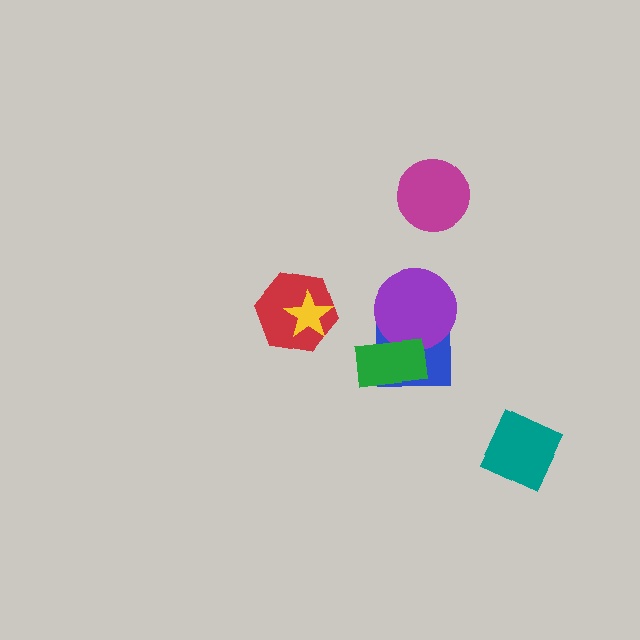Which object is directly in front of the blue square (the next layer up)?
The purple circle is directly in front of the blue square.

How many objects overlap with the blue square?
2 objects overlap with the blue square.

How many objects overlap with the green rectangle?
2 objects overlap with the green rectangle.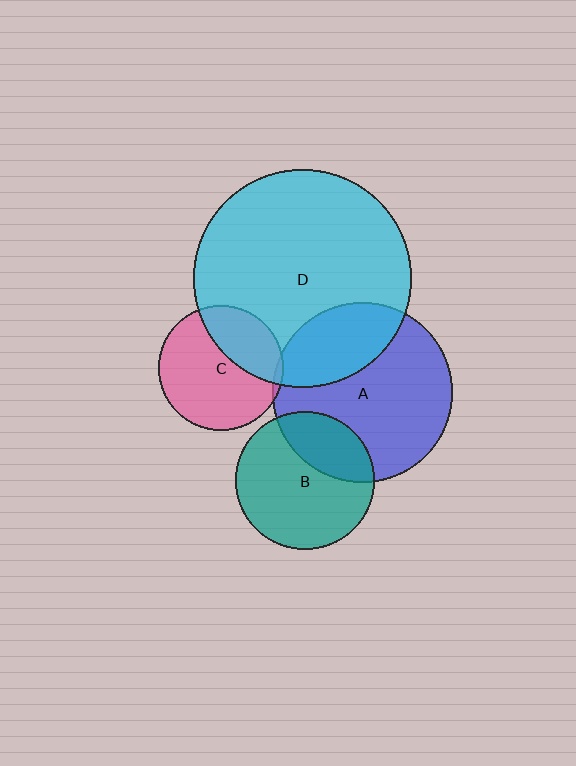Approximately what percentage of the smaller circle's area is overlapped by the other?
Approximately 30%.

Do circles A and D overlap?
Yes.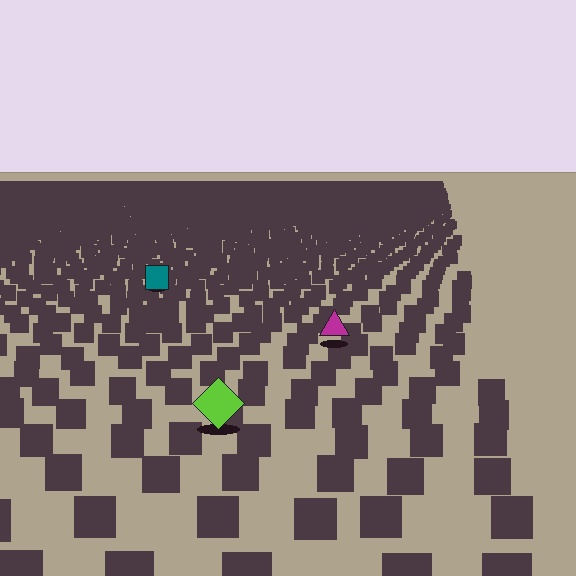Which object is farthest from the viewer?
The teal square is farthest from the viewer. It appears smaller and the ground texture around it is denser.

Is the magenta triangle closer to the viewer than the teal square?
Yes. The magenta triangle is closer — you can tell from the texture gradient: the ground texture is coarser near it.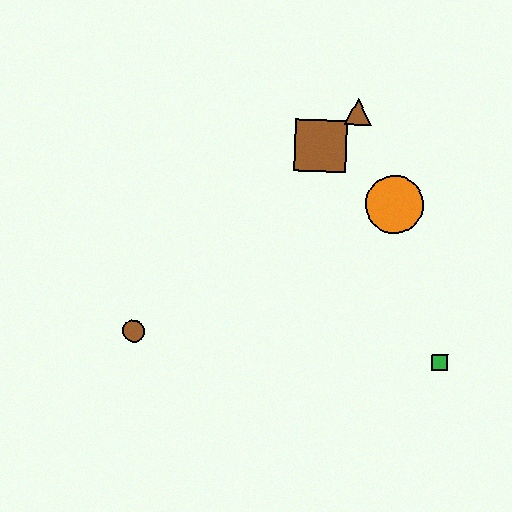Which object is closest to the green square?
The orange circle is closest to the green square.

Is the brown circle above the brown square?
No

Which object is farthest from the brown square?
The brown circle is farthest from the brown square.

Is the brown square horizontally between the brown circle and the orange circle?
Yes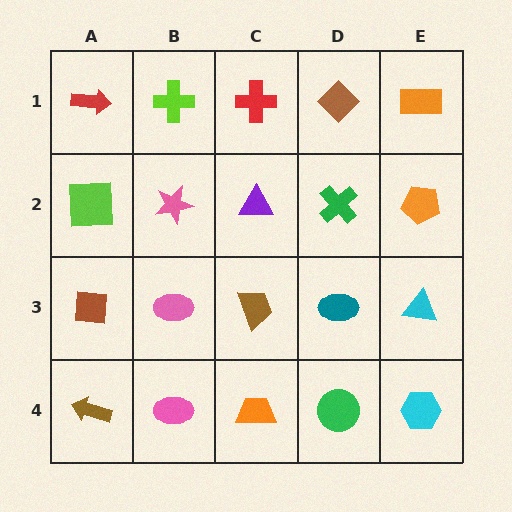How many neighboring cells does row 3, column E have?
3.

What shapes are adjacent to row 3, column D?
A green cross (row 2, column D), a green circle (row 4, column D), a brown trapezoid (row 3, column C), a cyan triangle (row 3, column E).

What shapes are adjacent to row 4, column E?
A cyan triangle (row 3, column E), a green circle (row 4, column D).